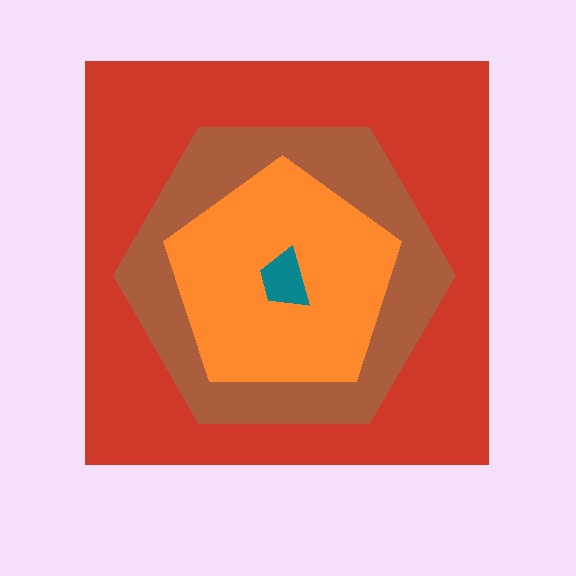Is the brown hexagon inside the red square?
Yes.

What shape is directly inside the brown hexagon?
The orange pentagon.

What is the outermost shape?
The red square.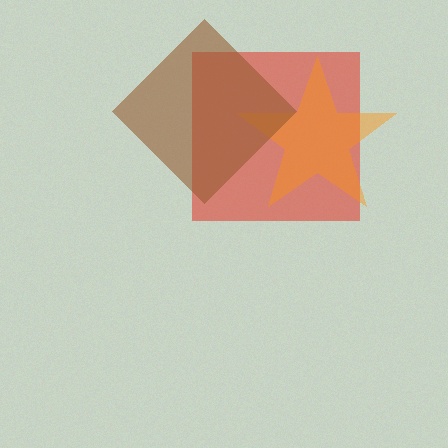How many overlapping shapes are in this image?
There are 3 overlapping shapes in the image.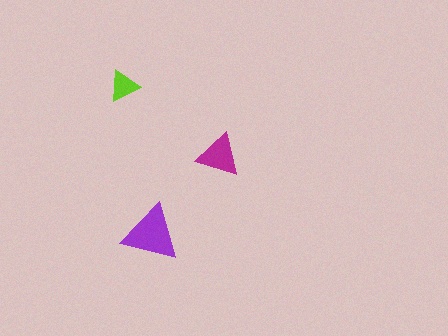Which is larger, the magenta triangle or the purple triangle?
The purple one.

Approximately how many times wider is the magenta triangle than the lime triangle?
About 1.5 times wider.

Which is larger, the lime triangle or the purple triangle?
The purple one.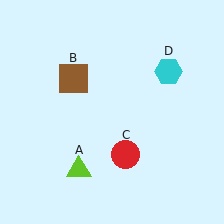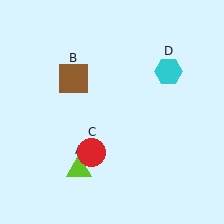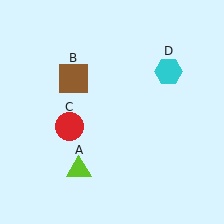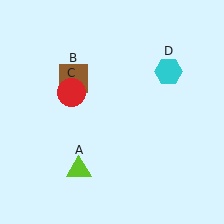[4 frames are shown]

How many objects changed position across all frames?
1 object changed position: red circle (object C).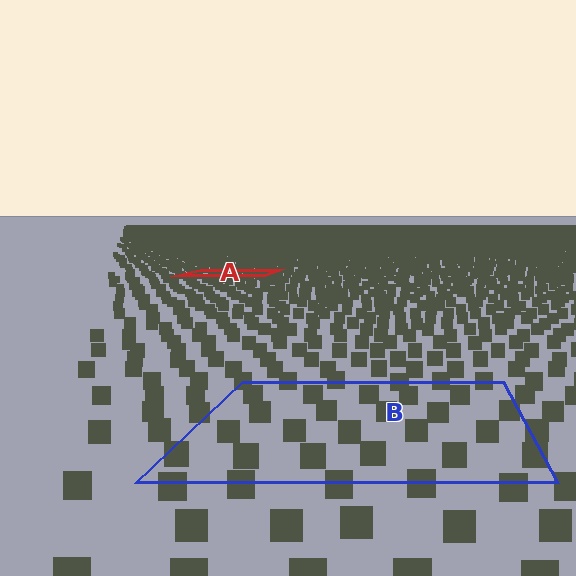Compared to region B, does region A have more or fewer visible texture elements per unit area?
Region A has more texture elements per unit area — they are packed more densely because it is farther away.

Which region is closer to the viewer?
Region B is closer. The texture elements there are larger and more spread out.